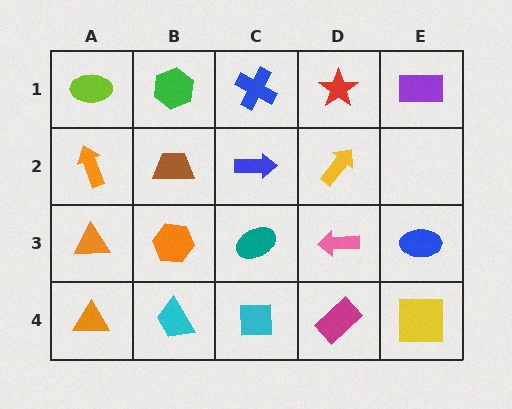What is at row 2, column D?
A yellow arrow.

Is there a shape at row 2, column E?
No, that cell is empty.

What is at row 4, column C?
A cyan square.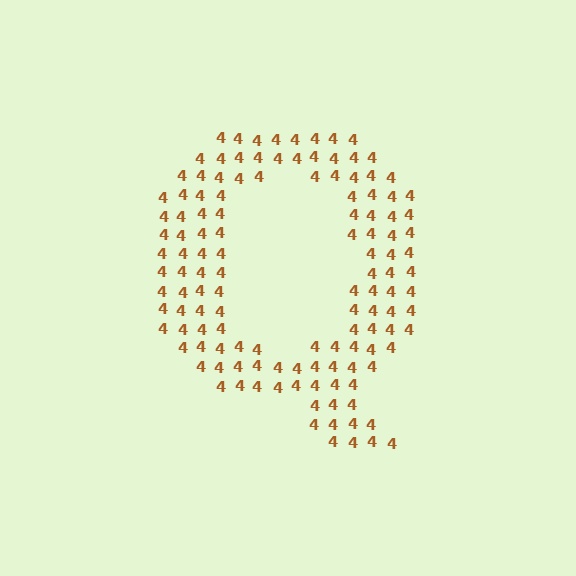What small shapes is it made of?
It is made of small digit 4's.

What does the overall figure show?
The overall figure shows the letter Q.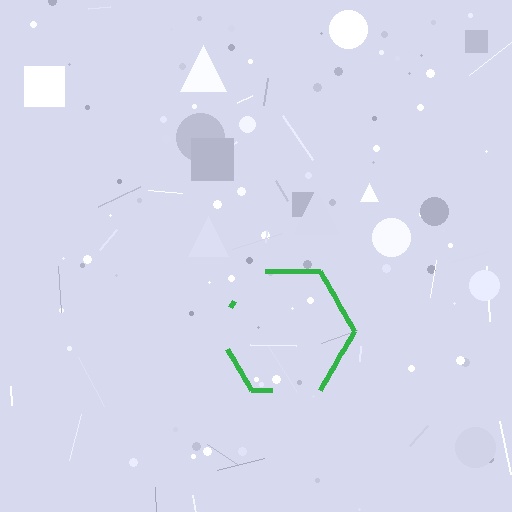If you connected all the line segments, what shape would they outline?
They would outline a hexagon.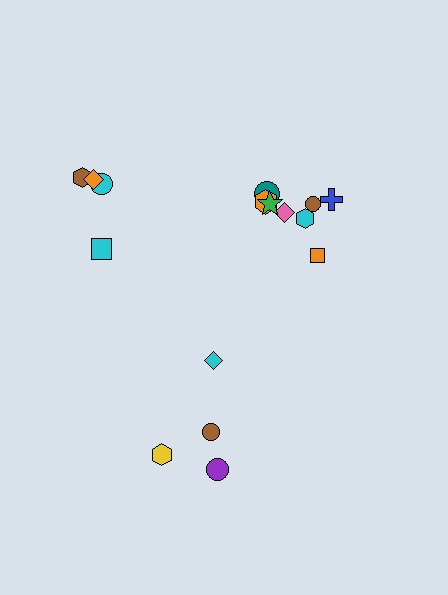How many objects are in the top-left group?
There are 4 objects.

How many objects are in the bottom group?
There are 4 objects.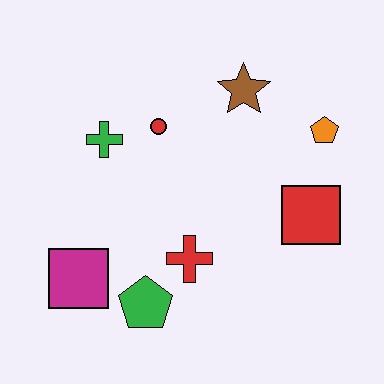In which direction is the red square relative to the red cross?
The red square is to the right of the red cross.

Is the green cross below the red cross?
No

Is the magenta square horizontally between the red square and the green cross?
No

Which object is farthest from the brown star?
The magenta square is farthest from the brown star.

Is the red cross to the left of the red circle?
No